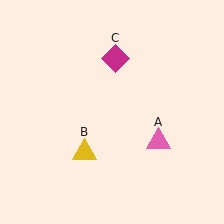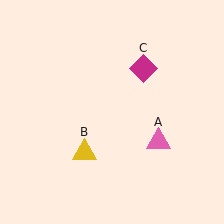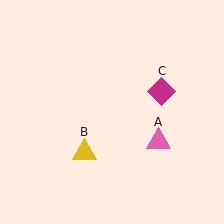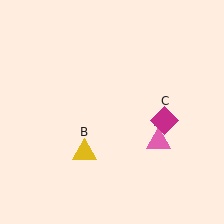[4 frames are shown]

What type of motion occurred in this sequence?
The magenta diamond (object C) rotated clockwise around the center of the scene.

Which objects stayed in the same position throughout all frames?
Pink triangle (object A) and yellow triangle (object B) remained stationary.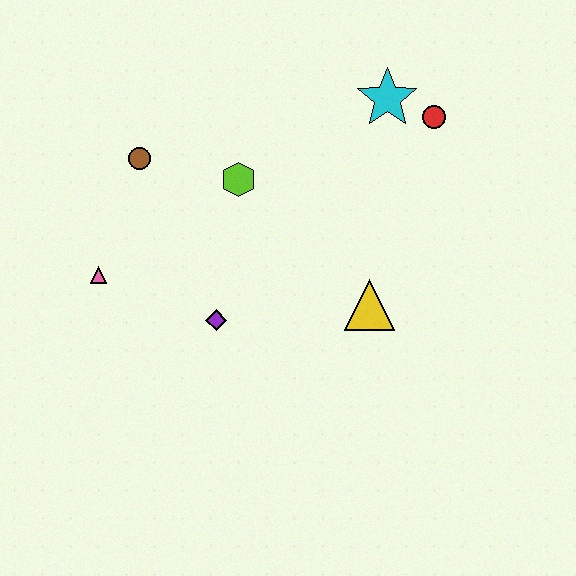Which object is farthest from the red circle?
The pink triangle is farthest from the red circle.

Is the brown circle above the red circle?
No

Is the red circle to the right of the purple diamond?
Yes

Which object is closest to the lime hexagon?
The brown circle is closest to the lime hexagon.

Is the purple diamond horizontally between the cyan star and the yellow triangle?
No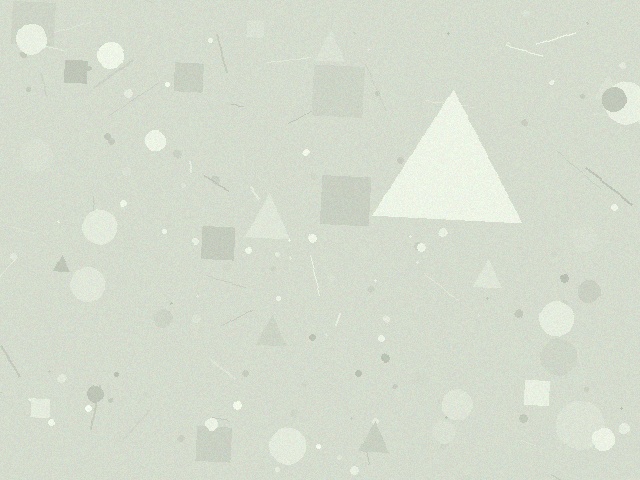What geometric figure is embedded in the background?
A triangle is embedded in the background.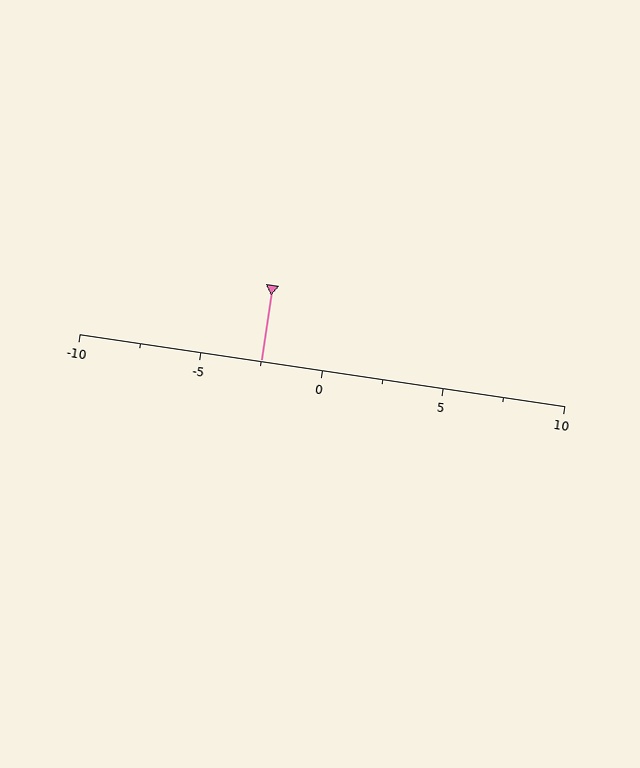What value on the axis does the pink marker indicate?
The marker indicates approximately -2.5.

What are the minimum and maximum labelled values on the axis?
The axis runs from -10 to 10.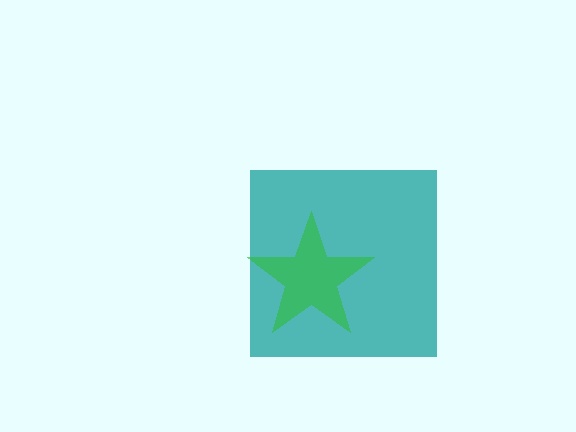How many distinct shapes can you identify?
There are 2 distinct shapes: a teal square, a green star.